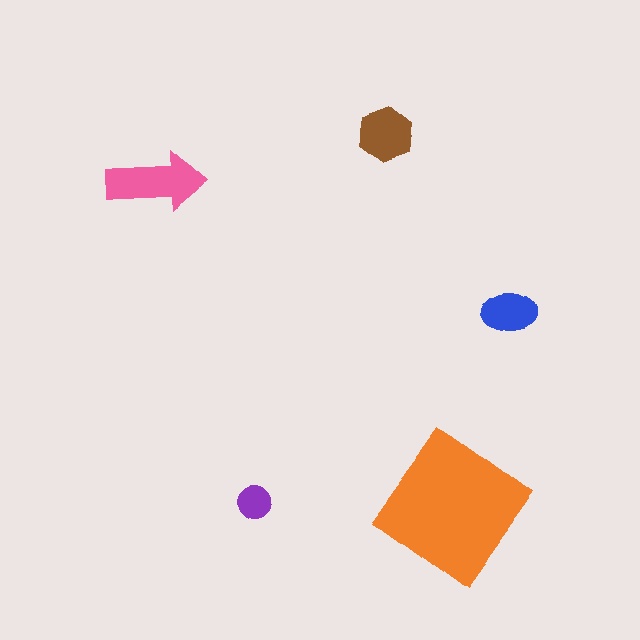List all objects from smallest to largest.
The purple circle, the blue ellipse, the brown hexagon, the pink arrow, the orange diamond.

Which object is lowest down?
The orange diamond is bottommost.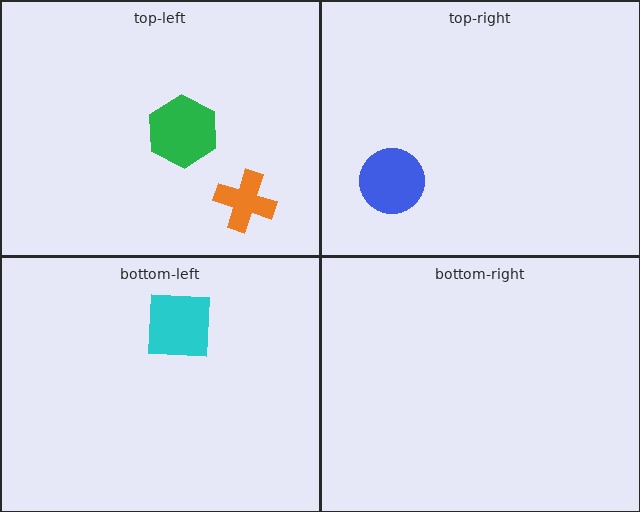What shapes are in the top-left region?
The orange cross, the green hexagon.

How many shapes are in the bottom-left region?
1.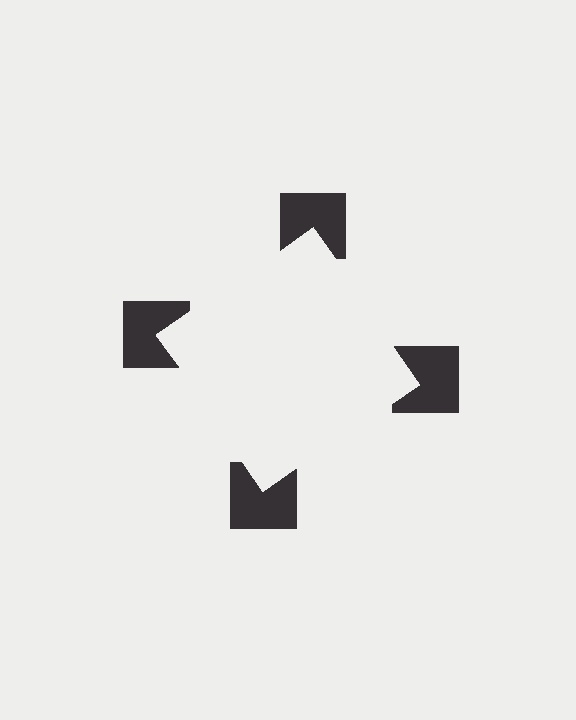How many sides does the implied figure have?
4 sides.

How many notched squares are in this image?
There are 4 — one at each vertex of the illusory square.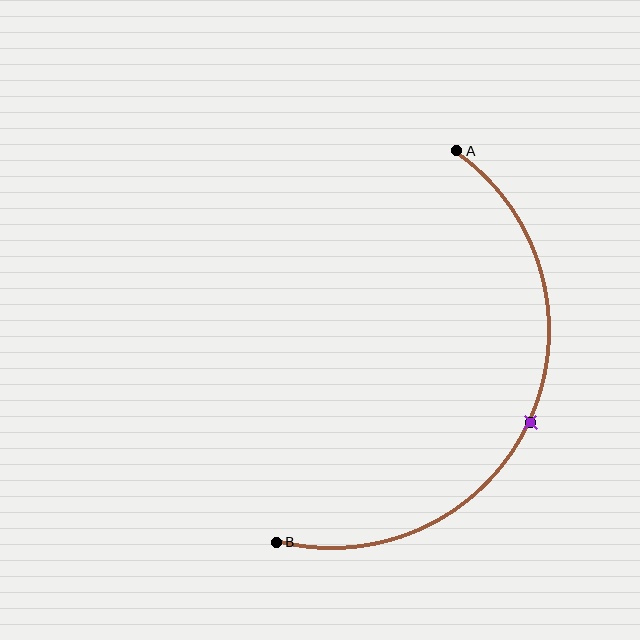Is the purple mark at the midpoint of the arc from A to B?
Yes. The purple mark lies on the arc at equal arc-length from both A and B — it is the arc midpoint.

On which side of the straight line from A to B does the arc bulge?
The arc bulges to the right of the straight line connecting A and B.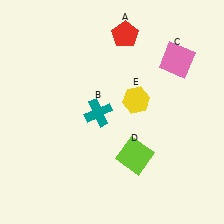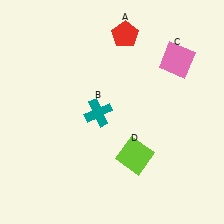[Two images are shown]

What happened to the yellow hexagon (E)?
The yellow hexagon (E) was removed in Image 2. It was in the top-right area of Image 1.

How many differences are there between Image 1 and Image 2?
There is 1 difference between the two images.